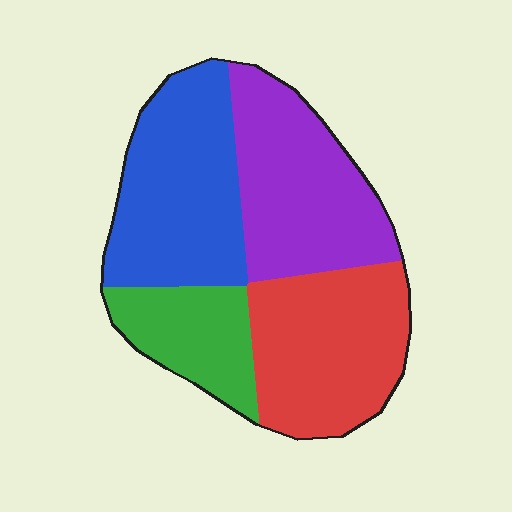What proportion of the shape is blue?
Blue takes up between a quarter and a half of the shape.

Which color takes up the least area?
Green, at roughly 15%.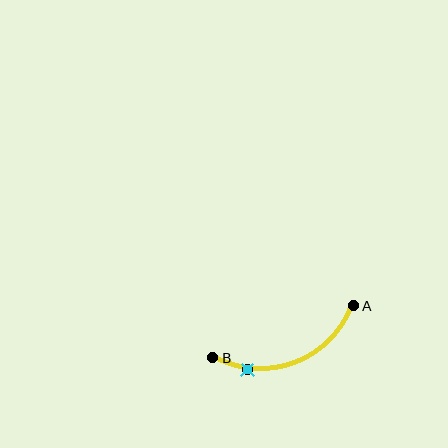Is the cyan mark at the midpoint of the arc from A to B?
No. The cyan mark lies on the arc but is closer to endpoint B. The arc midpoint would be at the point on the curve equidistant along the arc from both A and B.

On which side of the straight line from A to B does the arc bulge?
The arc bulges below the straight line connecting A and B.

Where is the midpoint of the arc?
The arc midpoint is the point on the curve farthest from the straight line joining A and B. It sits below that line.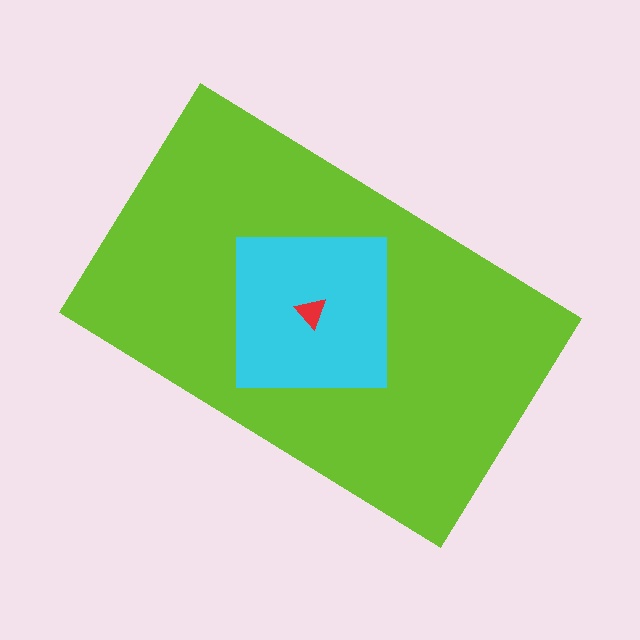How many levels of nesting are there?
3.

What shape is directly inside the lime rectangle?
The cyan square.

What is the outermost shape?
The lime rectangle.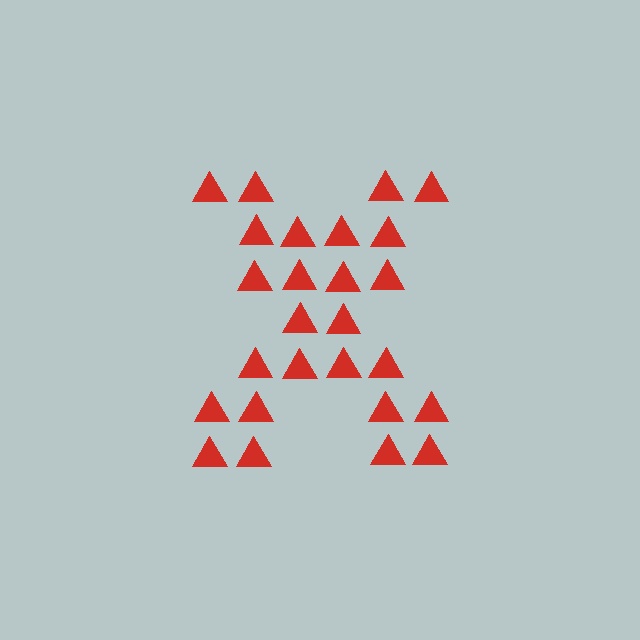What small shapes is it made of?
It is made of small triangles.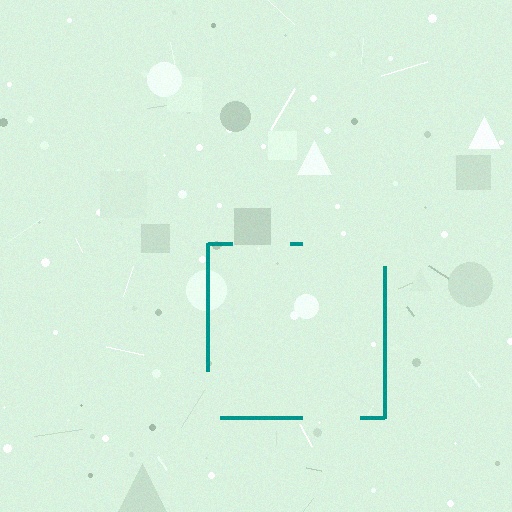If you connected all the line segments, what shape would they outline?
They would outline a square.